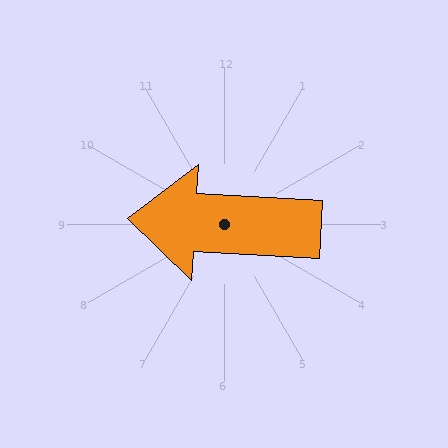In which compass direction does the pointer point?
West.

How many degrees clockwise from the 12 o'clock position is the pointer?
Approximately 273 degrees.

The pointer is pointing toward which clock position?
Roughly 9 o'clock.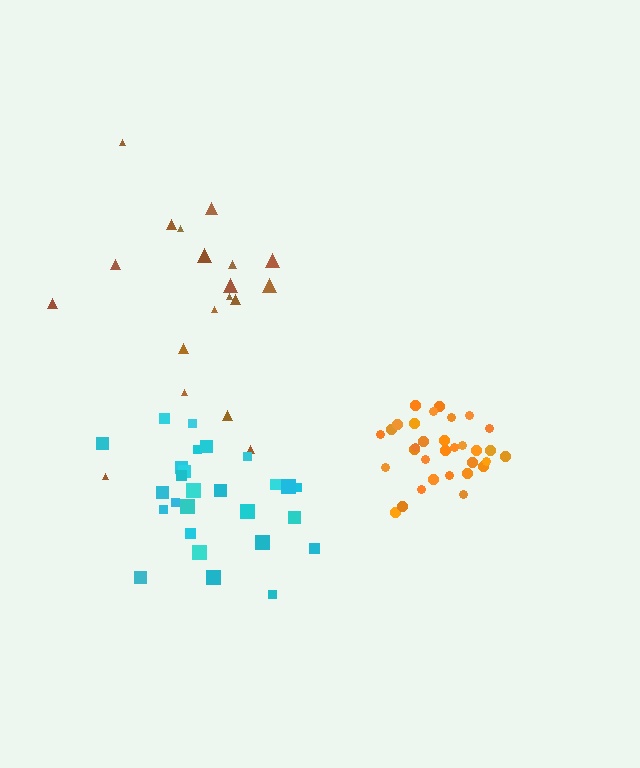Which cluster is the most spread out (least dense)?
Brown.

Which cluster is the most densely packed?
Orange.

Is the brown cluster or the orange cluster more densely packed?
Orange.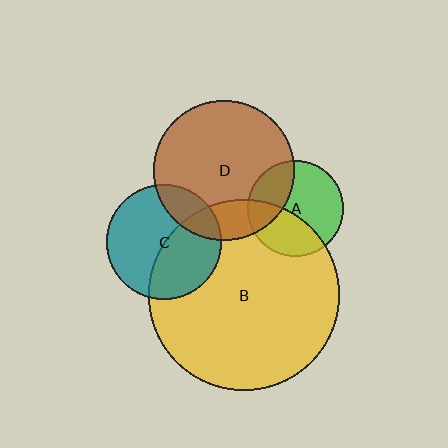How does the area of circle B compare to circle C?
Approximately 2.8 times.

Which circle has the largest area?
Circle B (yellow).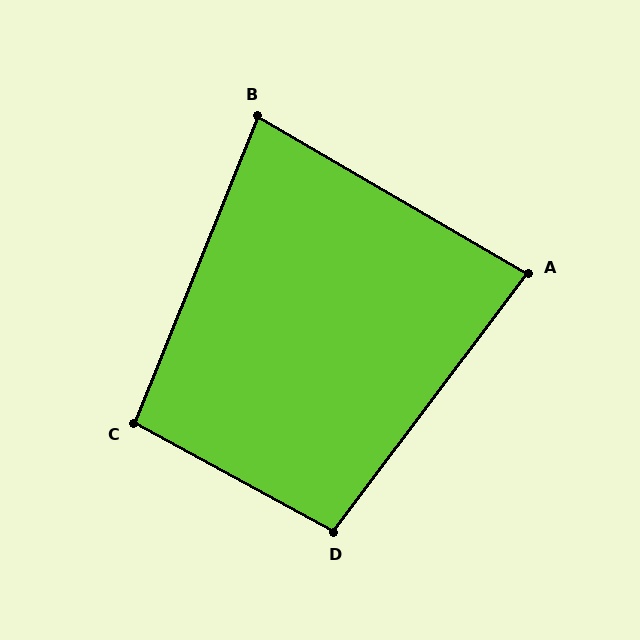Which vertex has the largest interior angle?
D, at approximately 98 degrees.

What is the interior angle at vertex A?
Approximately 83 degrees (acute).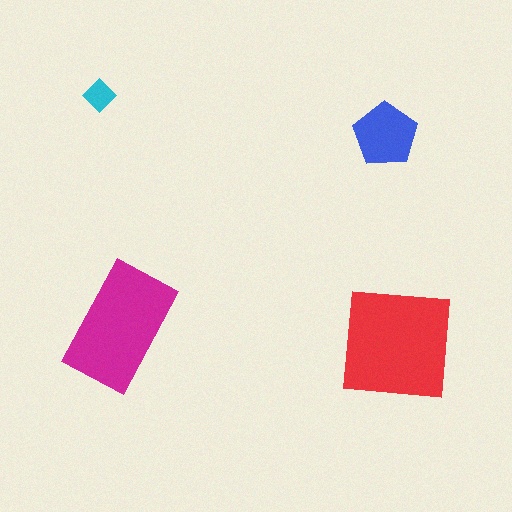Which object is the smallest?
The cyan diamond.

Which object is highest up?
The cyan diamond is topmost.